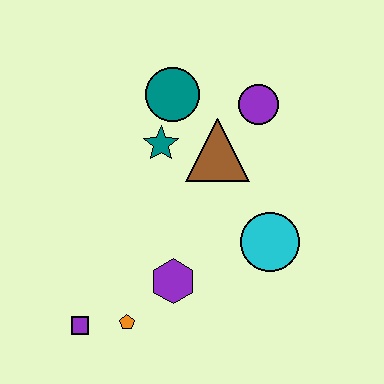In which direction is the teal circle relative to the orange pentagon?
The teal circle is above the orange pentagon.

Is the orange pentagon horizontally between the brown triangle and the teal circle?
No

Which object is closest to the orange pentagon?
The purple square is closest to the orange pentagon.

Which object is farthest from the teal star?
The purple square is farthest from the teal star.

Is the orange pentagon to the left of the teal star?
Yes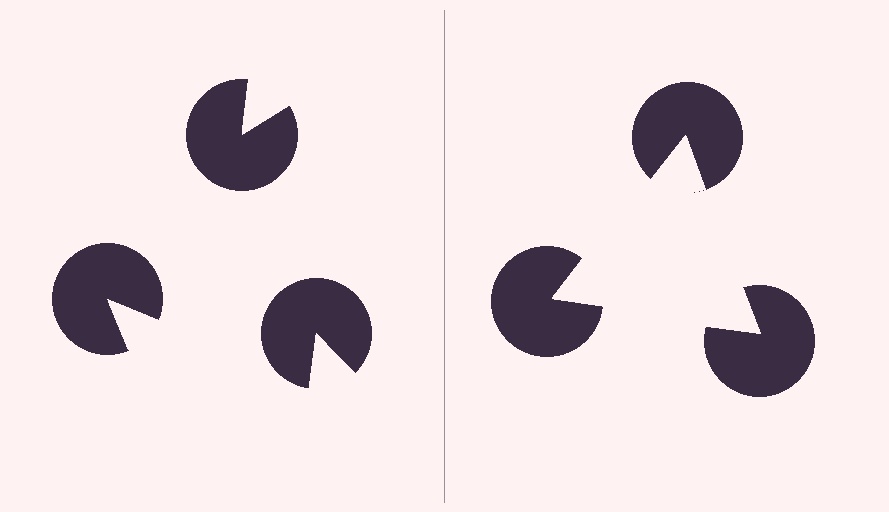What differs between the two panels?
The pac-man discs are positioned identically on both sides; only the wedge orientations differ. On the right they align to a triangle; on the left they are misaligned.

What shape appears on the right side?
An illusory triangle.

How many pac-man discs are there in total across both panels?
6 — 3 on each side.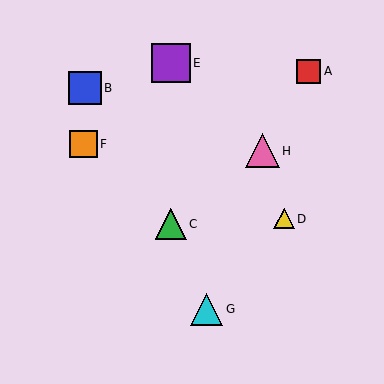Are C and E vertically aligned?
Yes, both are at x≈171.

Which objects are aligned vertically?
Objects C, E are aligned vertically.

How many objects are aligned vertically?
2 objects (C, E) are aligned vertically.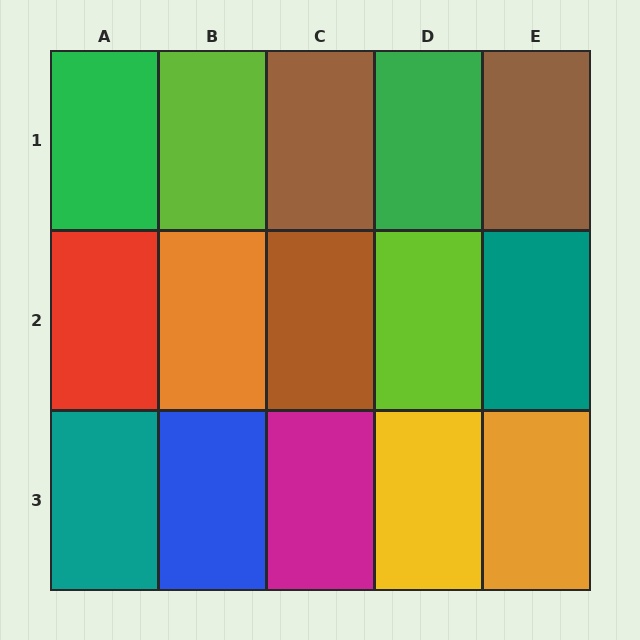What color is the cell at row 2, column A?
Red.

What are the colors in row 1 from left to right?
Green, lime, brown, green, brown.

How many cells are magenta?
1 cell is magenta.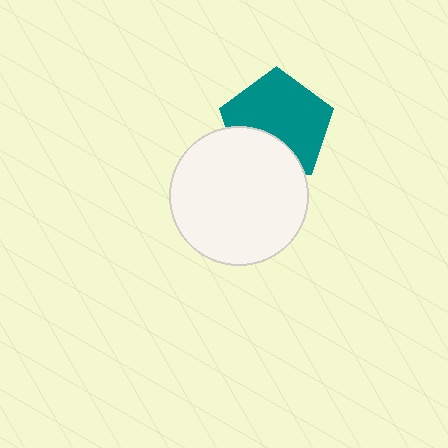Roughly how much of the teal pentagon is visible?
Most of it is visible (roughly 69%).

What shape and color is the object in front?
The object in front is a white circle.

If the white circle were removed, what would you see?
You would see the complete teal pentagon.